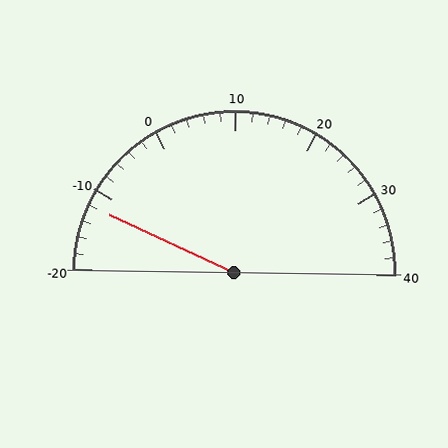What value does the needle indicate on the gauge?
The needle indicates approximately -12.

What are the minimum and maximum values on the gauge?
The gauge ranges from -20 to 40.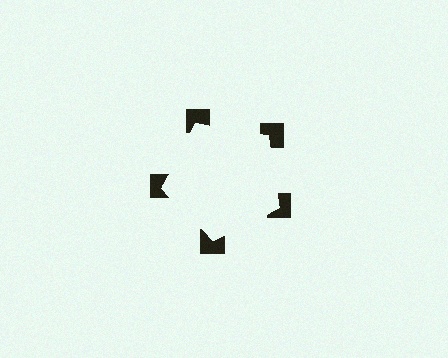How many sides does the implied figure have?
5 sides.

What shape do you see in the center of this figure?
An illusory pentagon — its edges are inferred from the aligned wedge cuts in the notched squares, not physically drawn.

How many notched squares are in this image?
There are 5 — one at each vertex of the illusory pentagon.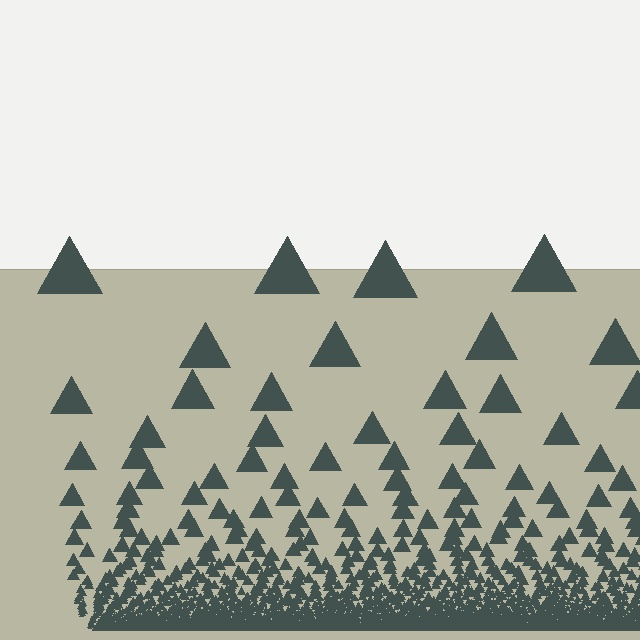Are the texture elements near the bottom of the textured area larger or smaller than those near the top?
Smaller. The gradient is inverted — elements near the bottom are smaller and denser.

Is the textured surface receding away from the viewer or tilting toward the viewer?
The surface appears to tilt toward the viewer. Texture elements get larger and sparser toward the top.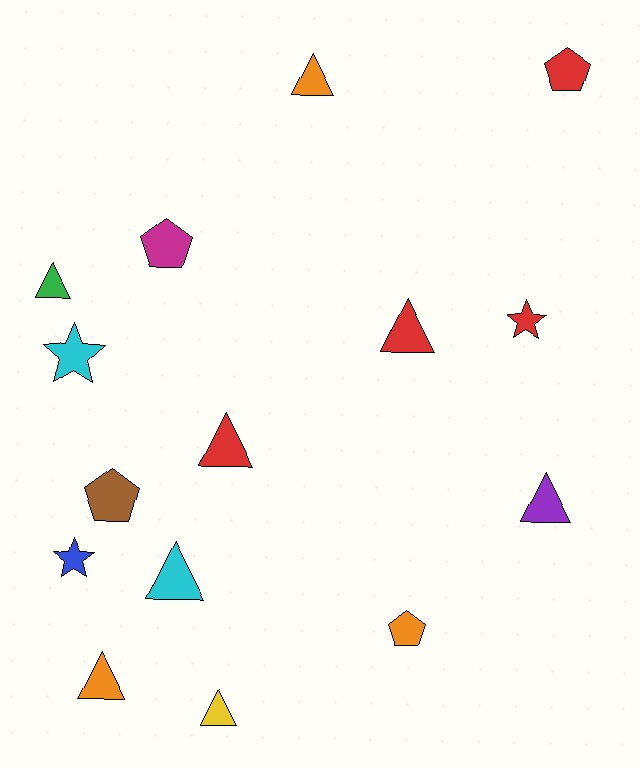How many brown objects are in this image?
There is 1 brown object.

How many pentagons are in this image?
There are 4 pentagons.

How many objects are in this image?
There are 15 objects.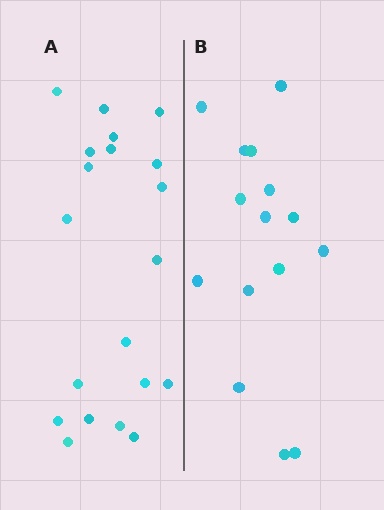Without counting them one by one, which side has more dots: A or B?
Region A (the left region) has more dots.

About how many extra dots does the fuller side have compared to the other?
Region A has about 5 more dots than region B.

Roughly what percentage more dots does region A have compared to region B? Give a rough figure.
About 35% more.